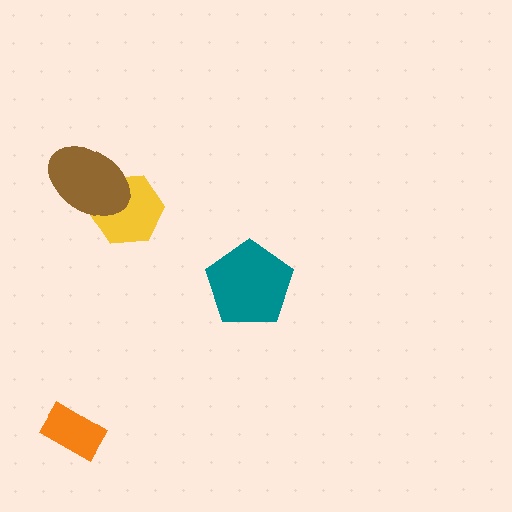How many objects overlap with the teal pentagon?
0 objects overlap with the teal pentagon.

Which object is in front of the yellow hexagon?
The brown ellipse is in front of the yellow hexagon.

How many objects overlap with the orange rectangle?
0 objects overlap with the orange rectangle.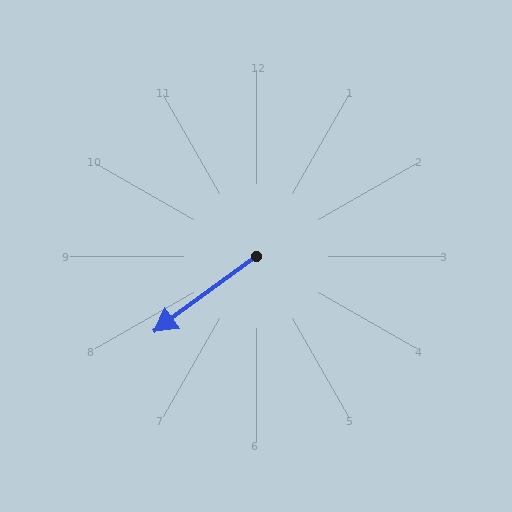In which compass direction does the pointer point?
Southwest.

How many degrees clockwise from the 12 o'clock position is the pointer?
Approximately 234 degrees.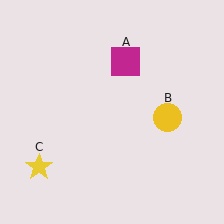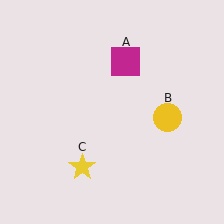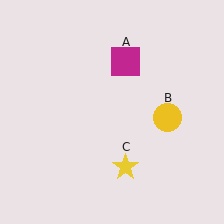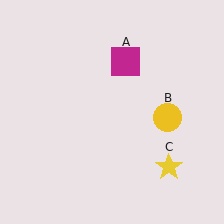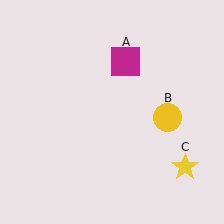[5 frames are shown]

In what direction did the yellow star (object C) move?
The yellow star (object C) moved right.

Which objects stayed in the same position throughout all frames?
Magenta square (object A) and yellow circle (object B) remained stationary.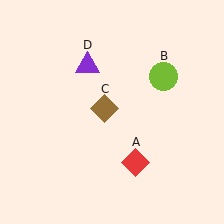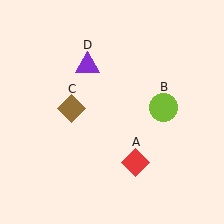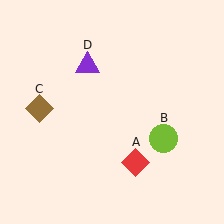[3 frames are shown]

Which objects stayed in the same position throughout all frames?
Red diamond (object A) and purple triangle (object D) remained stationary.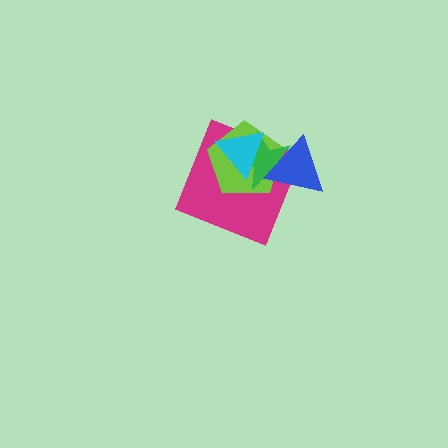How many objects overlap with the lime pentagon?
4 objects overlap with the lime pentagon.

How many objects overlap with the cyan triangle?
3 objects overlap with the cyan triangle.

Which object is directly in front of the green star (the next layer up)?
The blue triangle is directly in front of the green star.